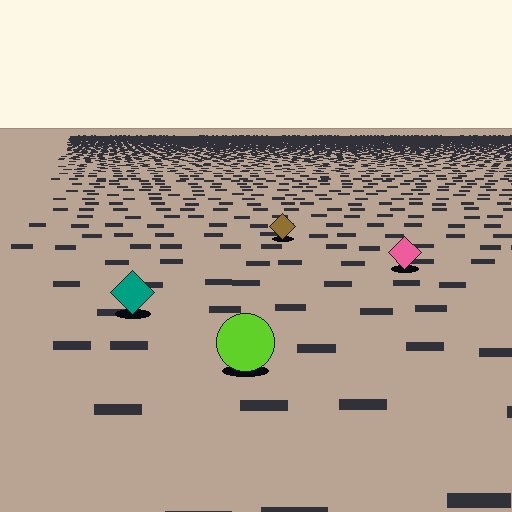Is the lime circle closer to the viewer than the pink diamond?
Yes. The lime circle is closer — you can tell from the texture gradient: the ground texture is coarser near it.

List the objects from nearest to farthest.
From nearest to farthest: the lime circle, the teal diamond, the pink diamond, the brown diamond.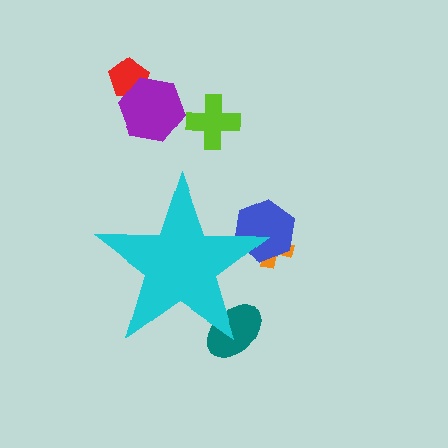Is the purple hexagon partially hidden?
No, the purple hexagon is fully visible.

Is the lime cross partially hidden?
No, the lime cross is fully visible.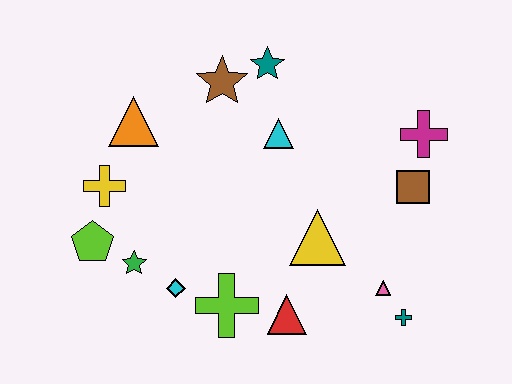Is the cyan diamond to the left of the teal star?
Yes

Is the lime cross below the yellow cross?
Yes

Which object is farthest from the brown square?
The lime pentagon is farthest from the brown square.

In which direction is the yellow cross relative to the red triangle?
The yellow cross is to the left of the red triangle.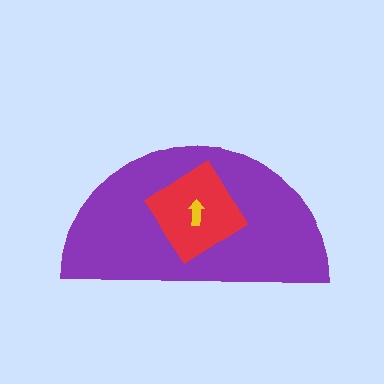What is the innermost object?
The yellow arrow.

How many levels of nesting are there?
3.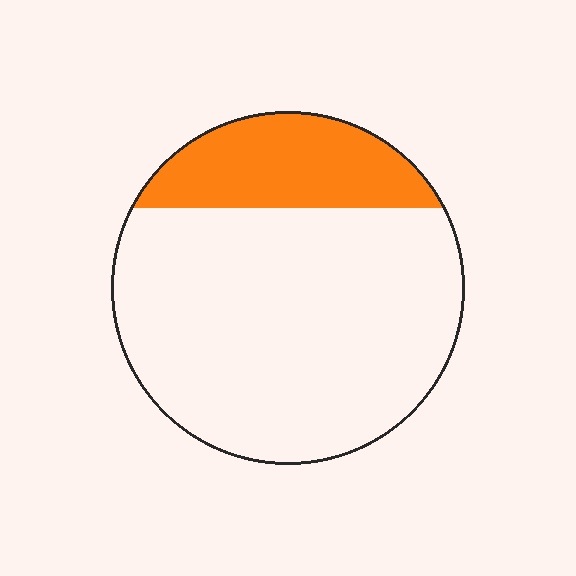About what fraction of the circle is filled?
About one fifth (1/5).